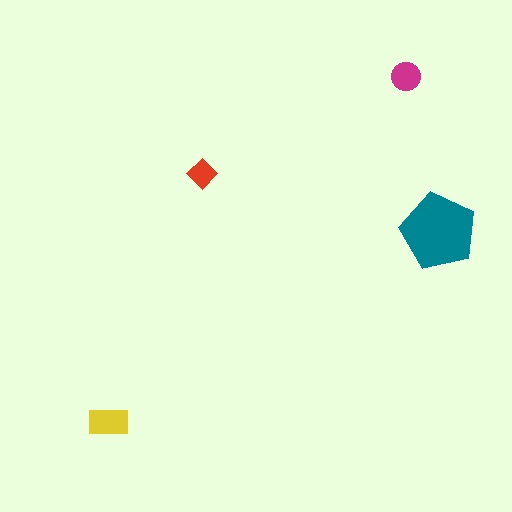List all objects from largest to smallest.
The teal pentagon, the yellow rectangle, the magenta circle, the red diamond.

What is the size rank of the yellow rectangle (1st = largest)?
2nd.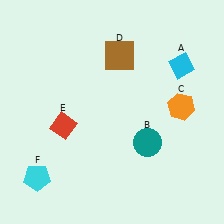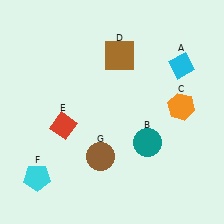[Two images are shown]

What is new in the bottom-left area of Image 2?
A brown circle (G) was added in the bottom-left area of Image 2.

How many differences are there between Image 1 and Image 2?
There is 1 difference between the two images.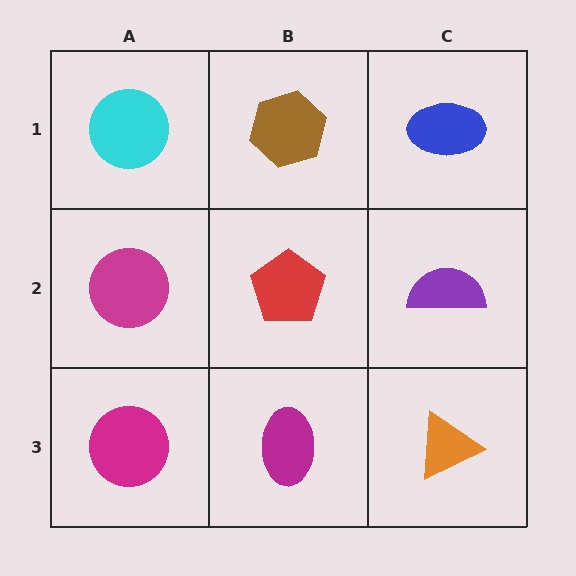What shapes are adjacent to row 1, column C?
A purple semicircle (row 2, column C), a brown hexagon (row 1, column B).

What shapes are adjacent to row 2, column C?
A blue ellipse (row 1, column C), an orange triangle (row 3, column C), a red pentagon (row 2, column B).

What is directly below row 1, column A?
A magenta circle.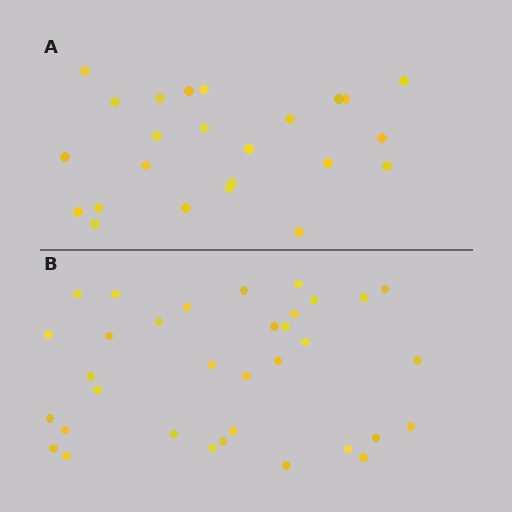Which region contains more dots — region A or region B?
Region B (the bottom region) has more dots.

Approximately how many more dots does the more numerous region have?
Region B has roughly 10 or so more dots than region A.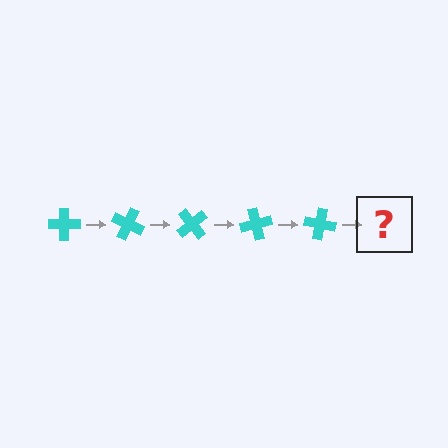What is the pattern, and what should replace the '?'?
The pattern is that the cross rotates 25 degrees each step. The '?' should be a cyan cross rotated 125 degrees.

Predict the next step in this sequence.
The next step is a cyan cross rotated 125 degrees.